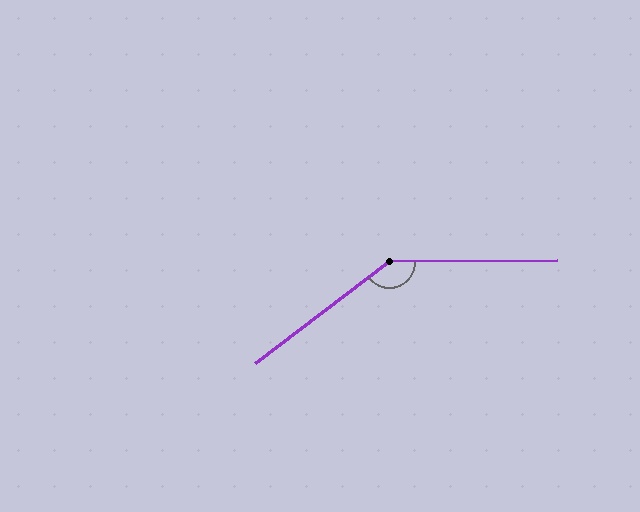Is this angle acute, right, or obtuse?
It is obtuse.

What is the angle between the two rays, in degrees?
Approximately 143 degrees.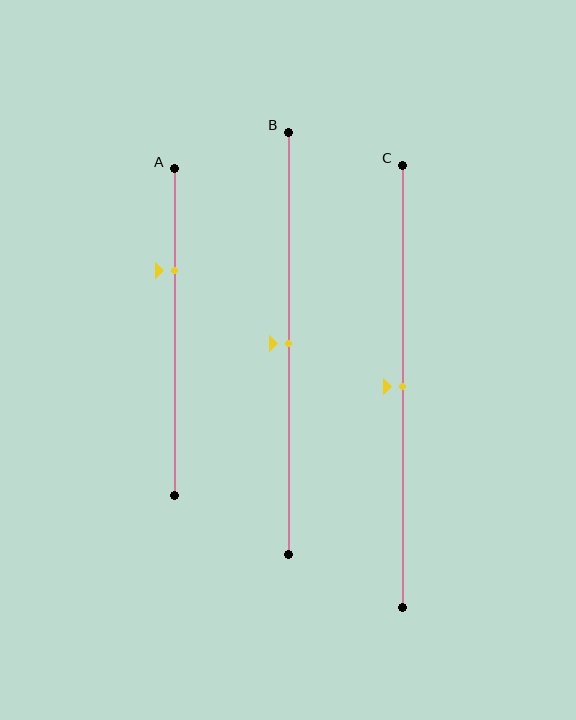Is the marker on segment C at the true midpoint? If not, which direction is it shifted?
Yes, the marker on segment C is at the true midpoint.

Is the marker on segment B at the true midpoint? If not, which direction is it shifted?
Yes, the marker on segment B is at the true midpoint.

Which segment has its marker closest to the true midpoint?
Segment B has its marker closest to the true midpoint.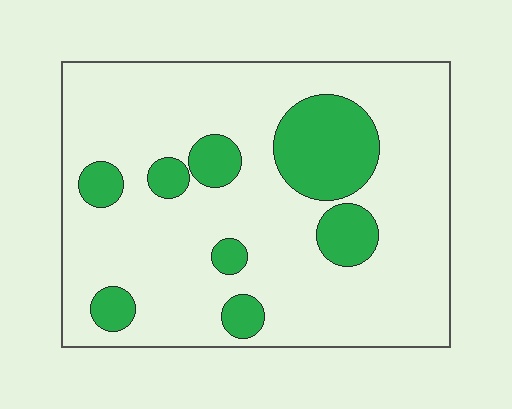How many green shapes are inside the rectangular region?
8.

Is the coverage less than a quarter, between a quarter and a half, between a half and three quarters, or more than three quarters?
Less than a quarter.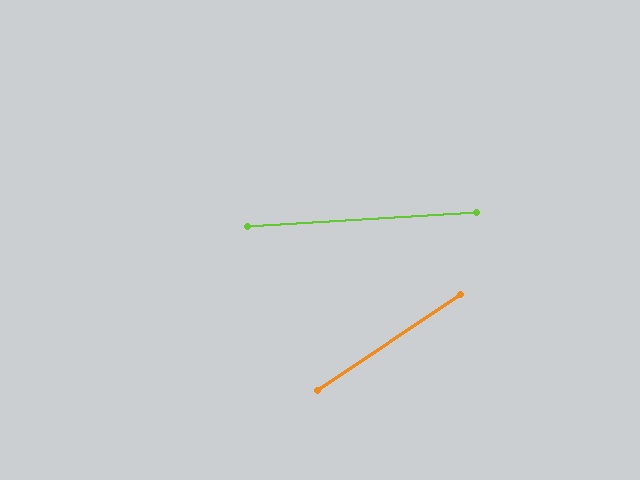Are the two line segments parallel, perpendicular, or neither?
Neither parallel nor perpendicular — they differ by about 31°.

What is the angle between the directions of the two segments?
Approximately 31 degrees.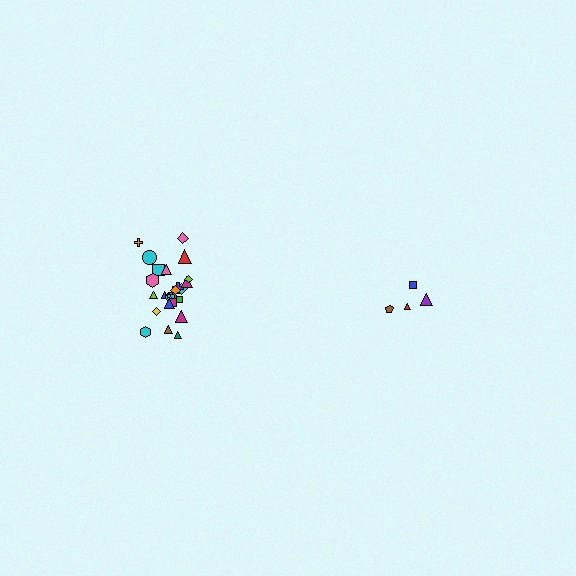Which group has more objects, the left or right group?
The left group.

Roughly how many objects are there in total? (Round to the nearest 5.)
Roughly 30 objects in total.